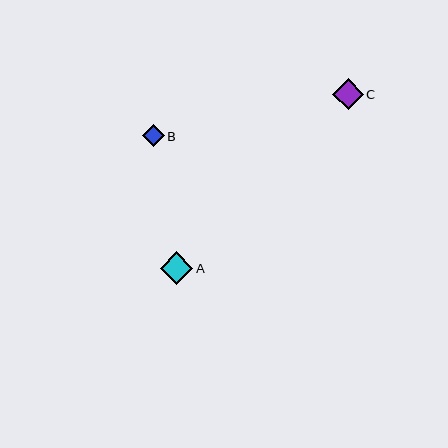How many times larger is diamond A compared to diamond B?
Diamond A is approximately 1.5 times the size of diamond B.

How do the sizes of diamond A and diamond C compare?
Diamond A and diamond C are approximately the same size.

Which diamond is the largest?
Diamond A is the largest with a size of approximately 32 pixels.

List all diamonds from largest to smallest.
From largest to smallest: A, C, B.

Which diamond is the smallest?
Diamond B is the smallest with a size of approximately 22 pixels.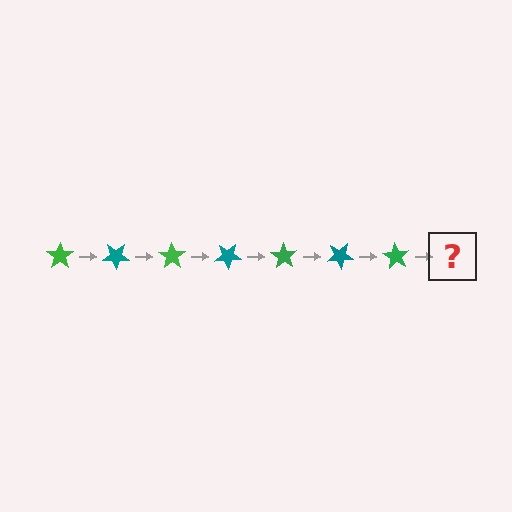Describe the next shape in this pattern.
It should be a teal star, rotated 245 degrees from the start.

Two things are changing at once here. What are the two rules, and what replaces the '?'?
The two rules are that it rotates 35 degrees each step and the color cycles through green and teal. The '?' should be a teal star, rotated 245 degrees from the start.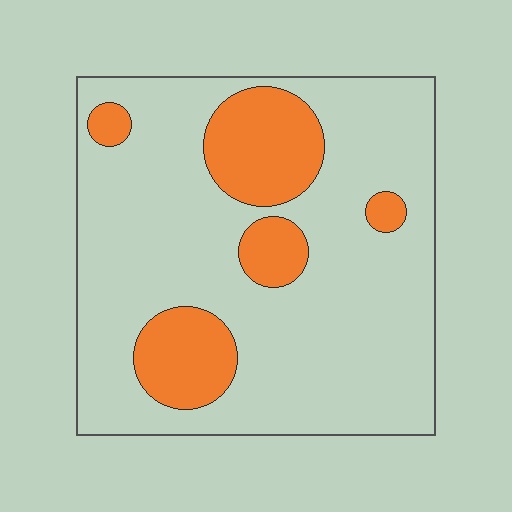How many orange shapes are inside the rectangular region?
5.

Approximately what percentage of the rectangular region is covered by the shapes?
Approximately 20%.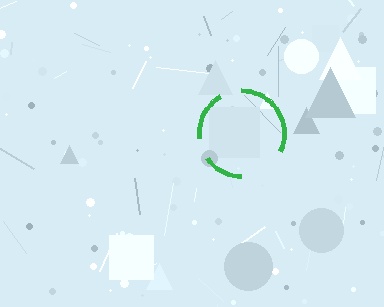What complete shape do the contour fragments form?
The contour fragments form a circle.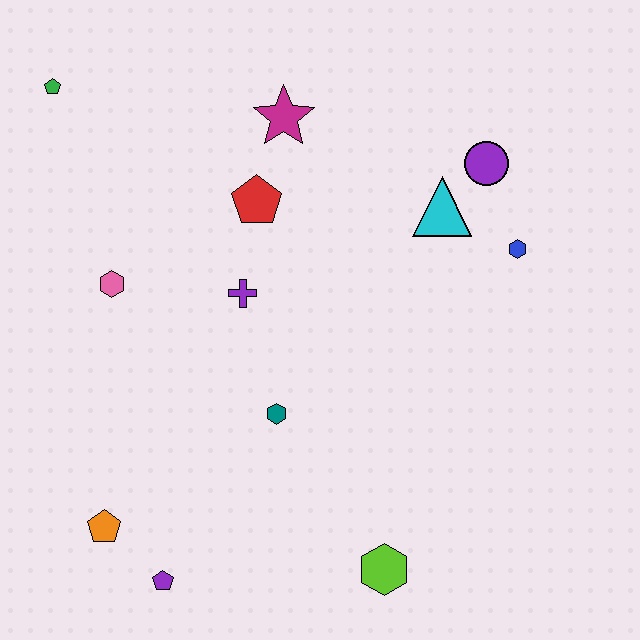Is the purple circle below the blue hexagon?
No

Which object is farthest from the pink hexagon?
The blue hexagon is farthest from the pink hexagon.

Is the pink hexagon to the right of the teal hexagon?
No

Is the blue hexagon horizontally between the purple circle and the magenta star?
No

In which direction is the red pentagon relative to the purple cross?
The red pentagon is above the purple cross.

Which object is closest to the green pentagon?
The pink hexagon is closest to the green pentagon.